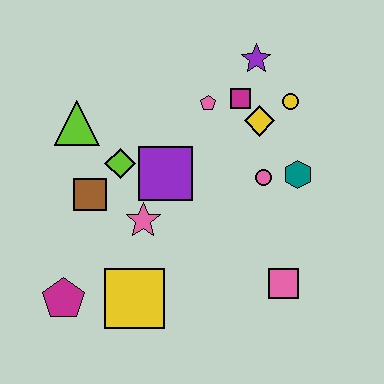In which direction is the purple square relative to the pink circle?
The purple square is to the left of the pink circle.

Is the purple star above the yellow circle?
Yes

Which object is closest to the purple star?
The magenta square is closest to the purple star.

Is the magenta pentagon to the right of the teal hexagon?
No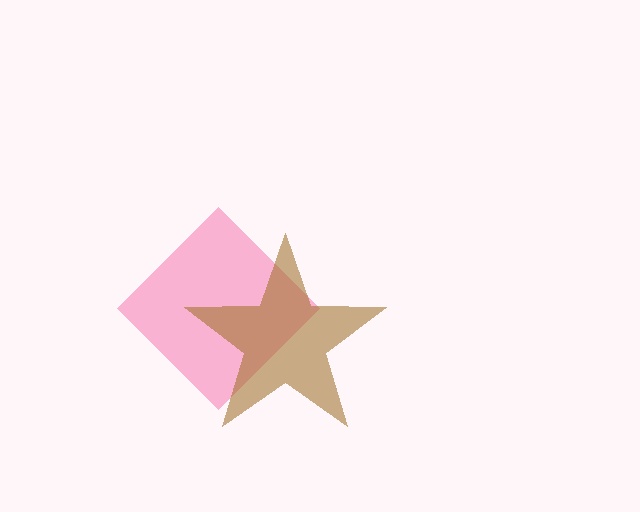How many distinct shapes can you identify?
There are 2 distinct shapes: a pink diamond, a brown star.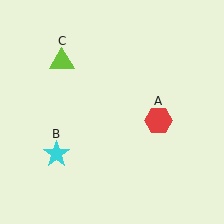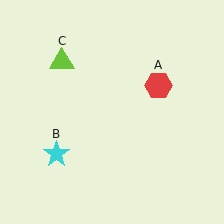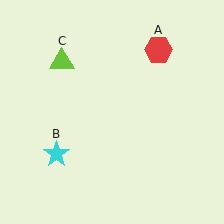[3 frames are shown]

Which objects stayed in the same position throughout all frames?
Cyan star (object B) and lime triangle (object C) remained stationary.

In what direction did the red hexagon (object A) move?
The red hexagon (object A) moved up.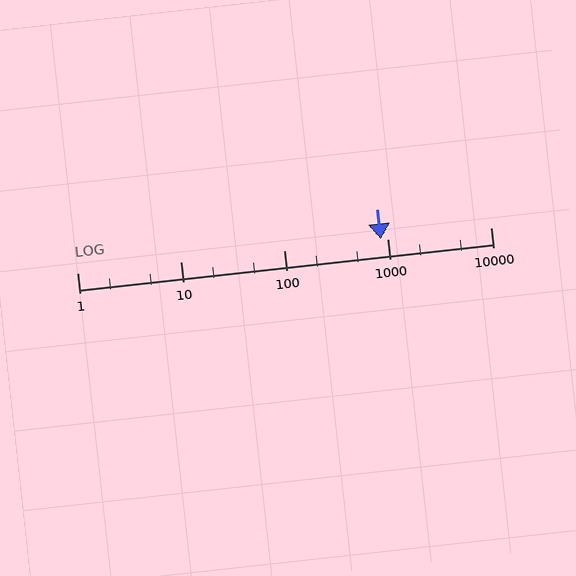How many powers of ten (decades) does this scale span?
The scale spans 4 decades, from 1 to 10000.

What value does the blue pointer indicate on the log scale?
The pointer indicates approximately 870.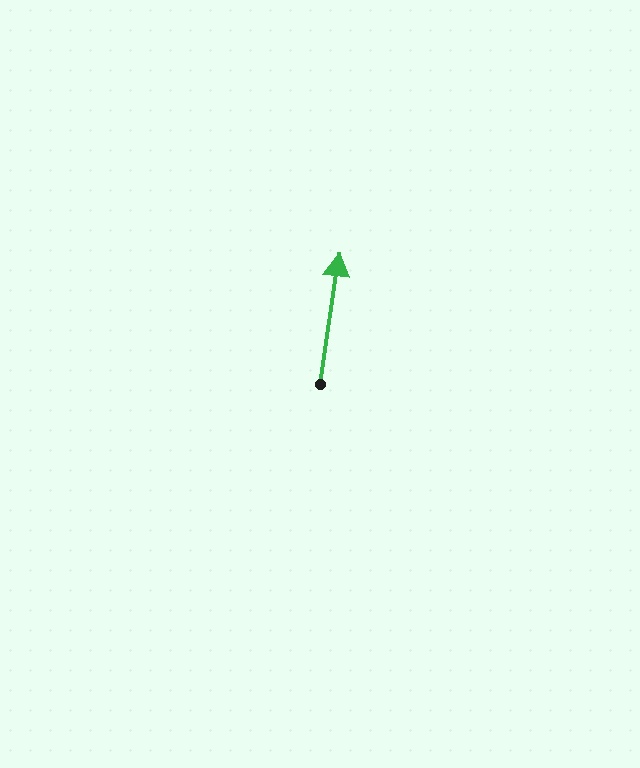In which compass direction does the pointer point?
North.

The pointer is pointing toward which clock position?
Roughly 12 o'clock.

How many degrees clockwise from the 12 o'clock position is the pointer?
Approximately 8 degrees.